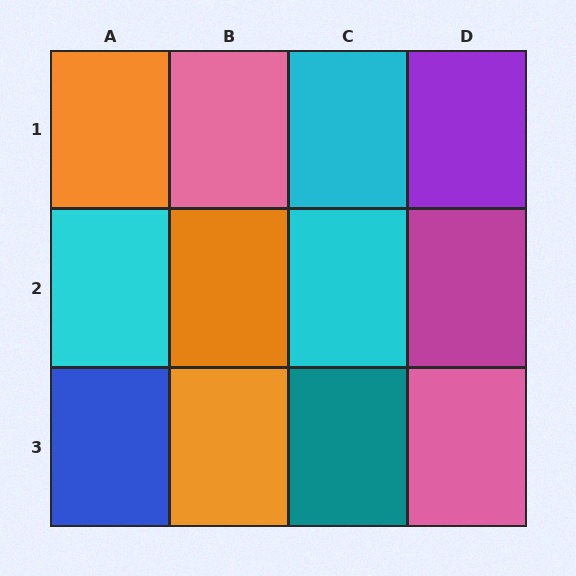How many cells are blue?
1 cell is blue.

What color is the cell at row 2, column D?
Magenta.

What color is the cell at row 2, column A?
Cyan.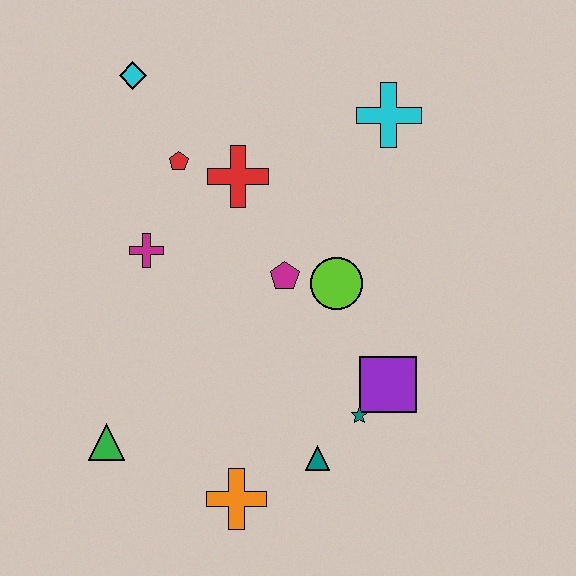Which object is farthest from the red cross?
The orange cross is farthest from the red cross.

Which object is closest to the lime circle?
The magenta pentagon is closest to the lime circle.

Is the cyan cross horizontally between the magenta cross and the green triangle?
No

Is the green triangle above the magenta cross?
No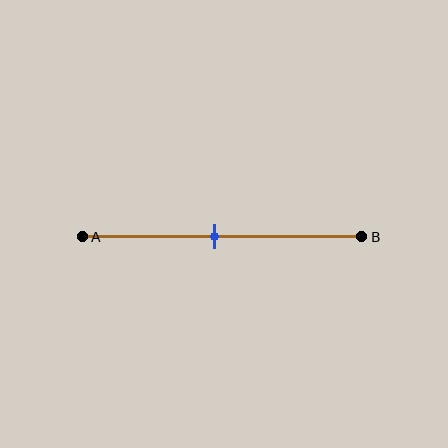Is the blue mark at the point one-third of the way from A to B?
No, the mark is at about 45% from A, not at the 33% one-third point.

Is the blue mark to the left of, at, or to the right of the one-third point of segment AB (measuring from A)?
The blue mark is to the right of the one-third point of segment AB.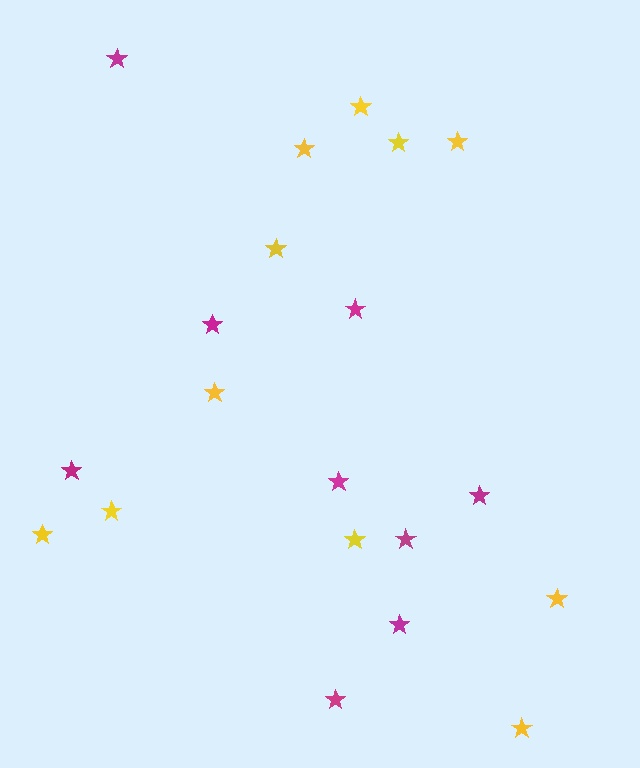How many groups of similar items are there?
There are 2 groups: one group of magenta stars (9) and one group of yellow stars (11).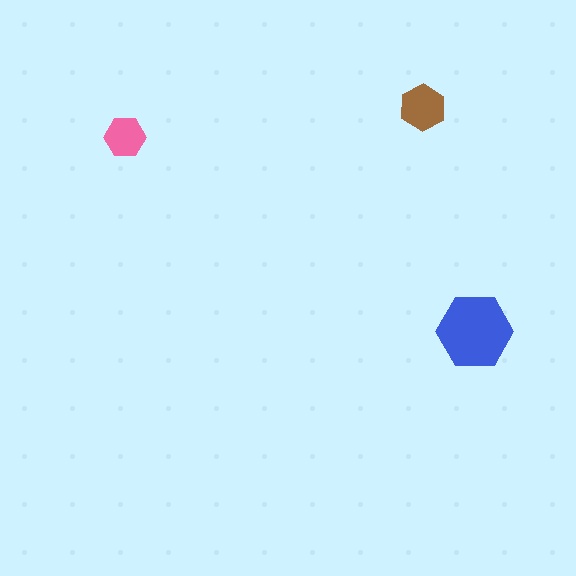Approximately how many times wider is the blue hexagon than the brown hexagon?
About 1.5 times wider.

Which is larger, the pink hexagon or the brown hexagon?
The brown one.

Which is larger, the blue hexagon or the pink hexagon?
The blue one.